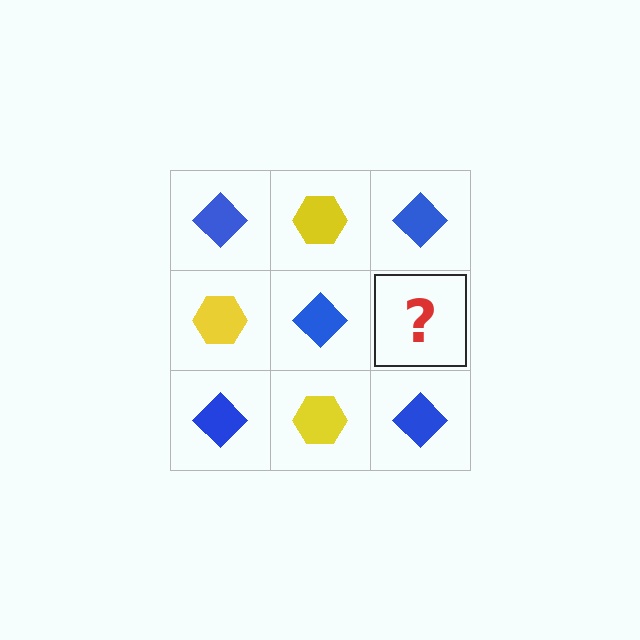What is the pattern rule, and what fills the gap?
The rule is that it alternates blue diamond and yellow hexagon in a checkerboard pattern. The gap should be filled with a yellow hexagon.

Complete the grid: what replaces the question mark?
The question mark should be replaced with a yellow hexagon.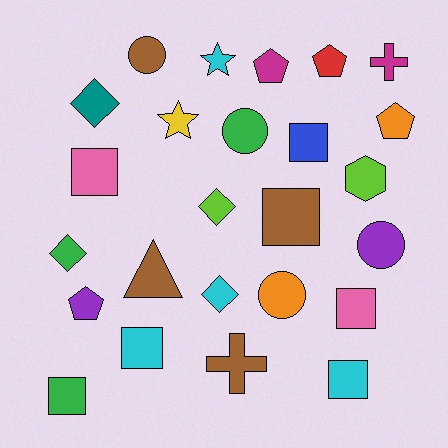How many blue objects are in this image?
There is 1 blue object.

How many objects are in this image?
There are 25 objects.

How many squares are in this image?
There are 7 squares.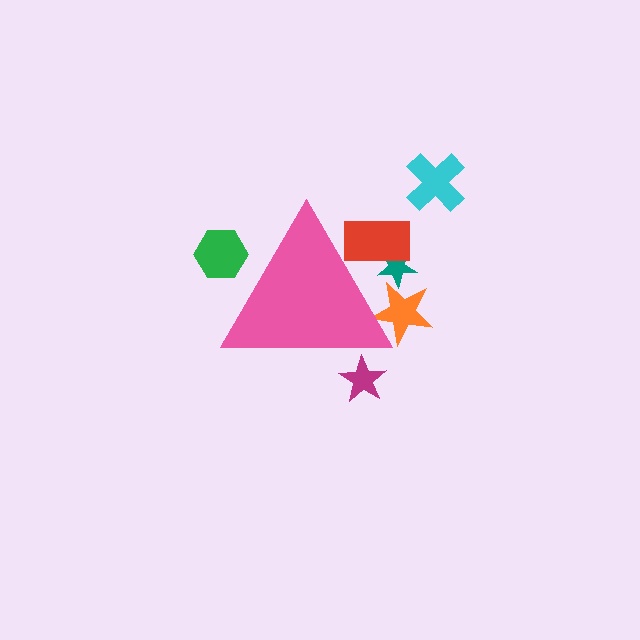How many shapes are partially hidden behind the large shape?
5 shapes are partially hidden.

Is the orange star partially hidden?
Yes, the orange star is partially hidden behind the pink triangle.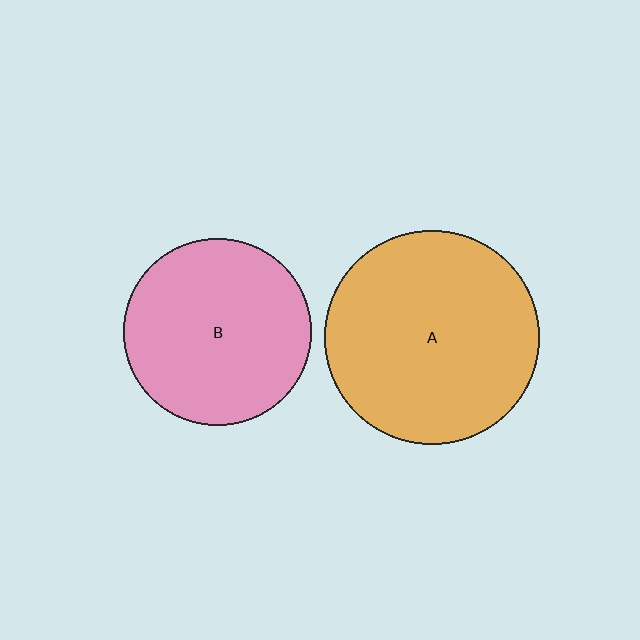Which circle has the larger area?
Circle A (orange).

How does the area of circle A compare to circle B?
Approximately 1.3 times.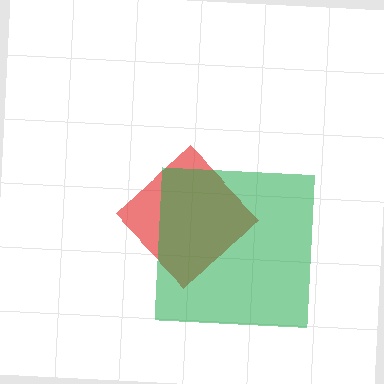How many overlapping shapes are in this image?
There are 2 overlapping shapes in the image.